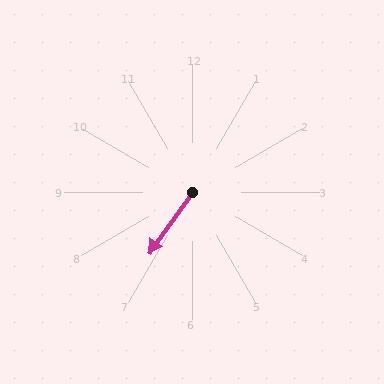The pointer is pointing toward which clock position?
Roughly 7 o'clock.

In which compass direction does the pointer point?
Southwest.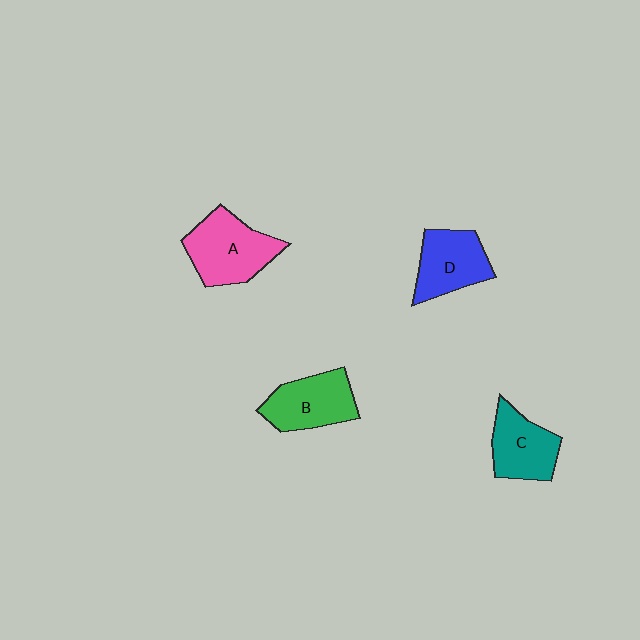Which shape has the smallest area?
Shape C (teal).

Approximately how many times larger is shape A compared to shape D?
Approximately 1.2 times.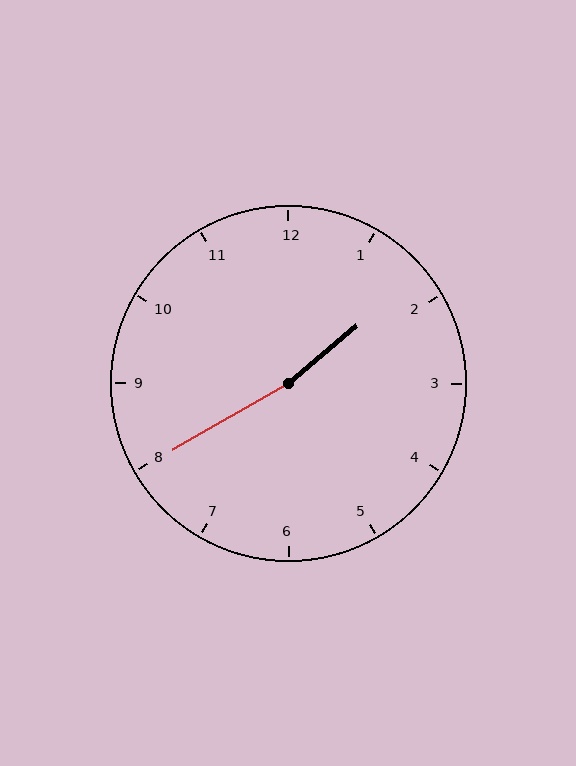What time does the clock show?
1:40.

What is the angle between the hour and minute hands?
Approximately 170 degrees.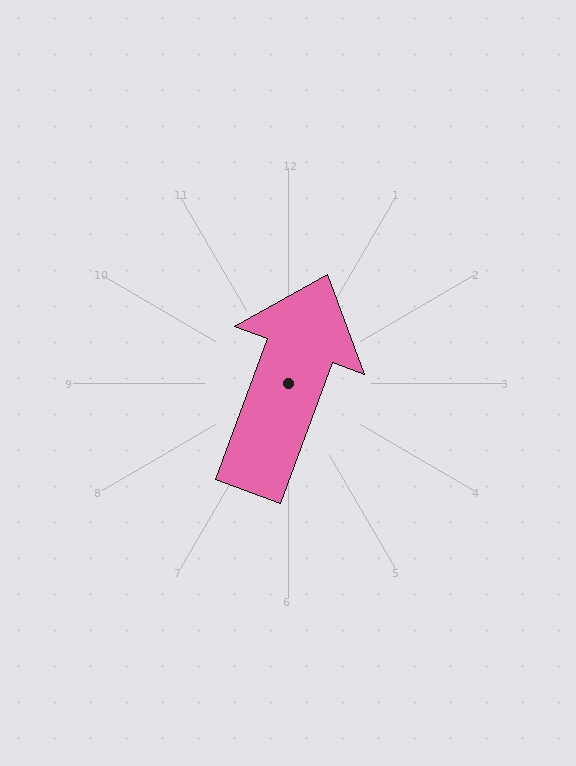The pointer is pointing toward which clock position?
Roughly 1 o'clock.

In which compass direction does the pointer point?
North.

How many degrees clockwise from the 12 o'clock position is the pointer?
Approximately 20 degrees.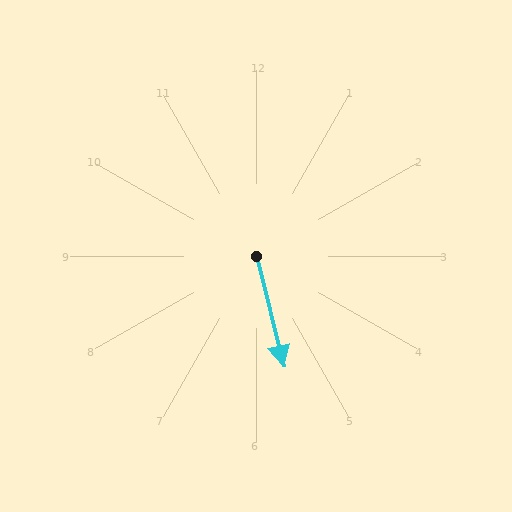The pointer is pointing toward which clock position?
Roughly 6 o'clock.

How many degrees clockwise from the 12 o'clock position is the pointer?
Approximately 166 degrees.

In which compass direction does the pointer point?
South.